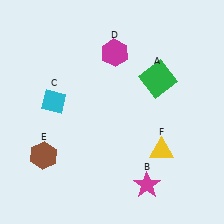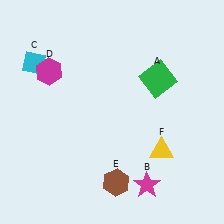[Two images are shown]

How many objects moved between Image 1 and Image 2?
3 objects moved between the two images.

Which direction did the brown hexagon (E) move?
The brown hexagon (E) moved right.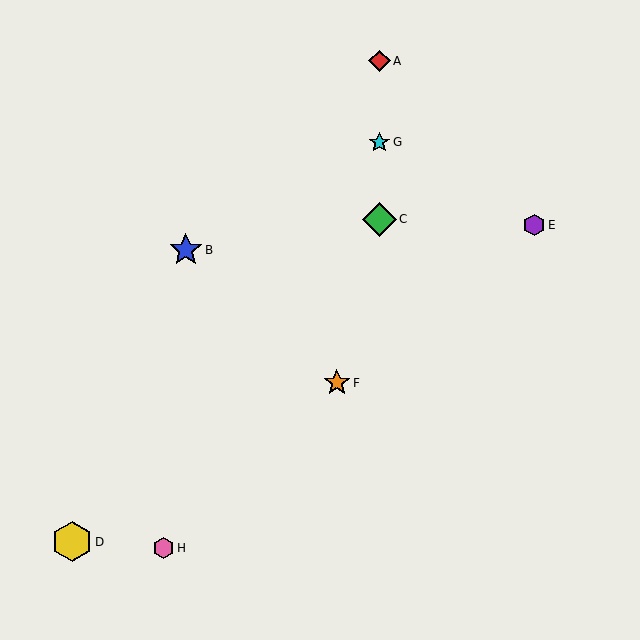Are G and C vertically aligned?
Yes, both are at x≈379.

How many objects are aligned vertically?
3 objects (A, C, G) are aligned vertically.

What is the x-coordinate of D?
Object D is at x≈72.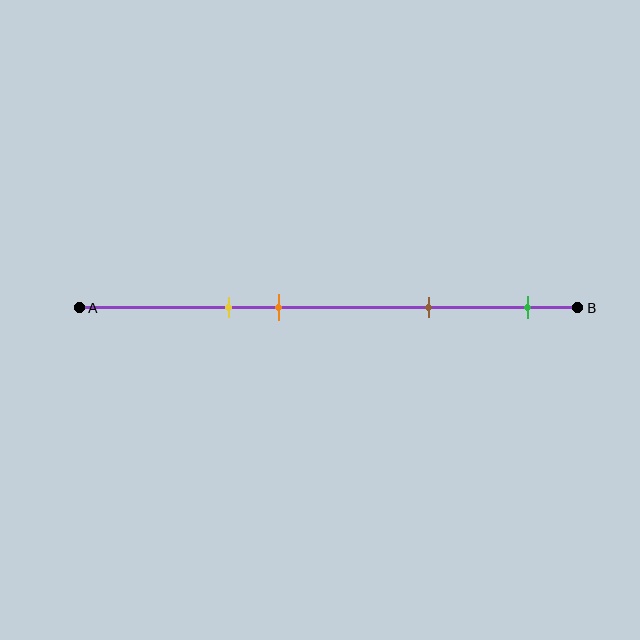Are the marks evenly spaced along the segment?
No, the marks are not evenly spaced.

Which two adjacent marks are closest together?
The yellow and orange marks are the closest adjacent pair.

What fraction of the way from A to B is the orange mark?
The orange mark is approximately 40% (0.4) of the way from A to B.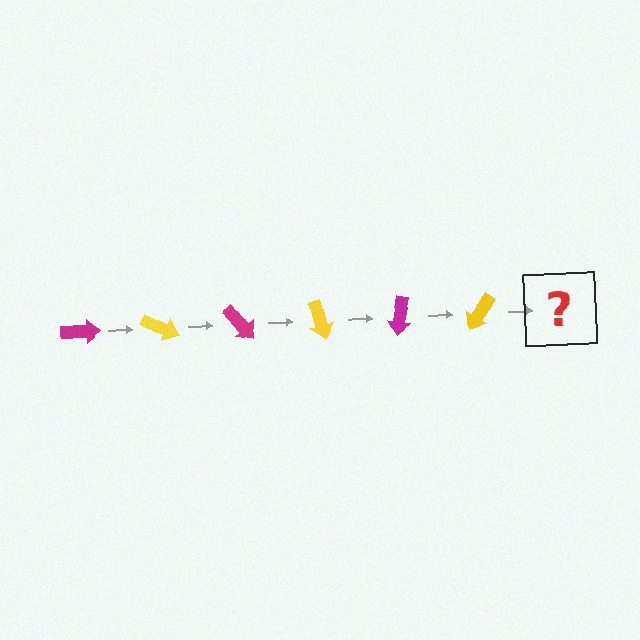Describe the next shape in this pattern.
It should be a magenta arrow, rotated 150 degrees from the start.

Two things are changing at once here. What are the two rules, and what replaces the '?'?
The two rules are that it rotates 25 degrees each step and the color cycles through magenta and yellow. The '?' should be a magenta arrow, rotated 150 degrees from the start.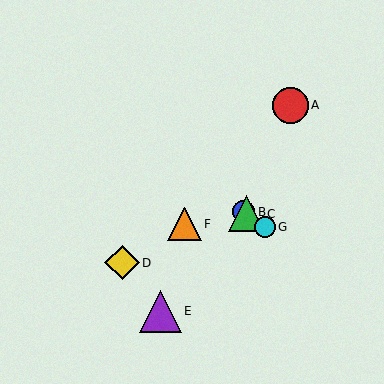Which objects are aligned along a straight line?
Objects B, C, G are aligned along a straight line.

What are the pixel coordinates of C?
Object C is at (247, 214).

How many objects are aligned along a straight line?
3 objects (B, C, G) are aligned along a straight line.